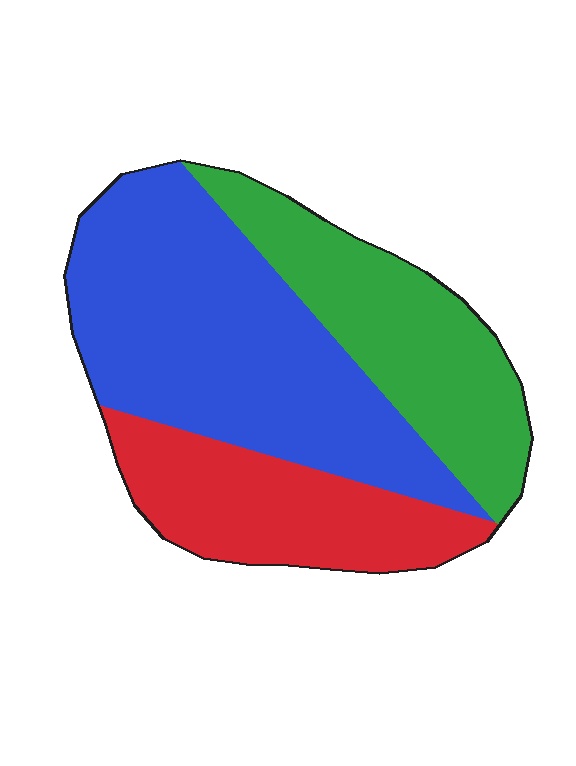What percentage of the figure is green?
Green covers around 30% of the figure.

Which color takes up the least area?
Red, at roughly 25%.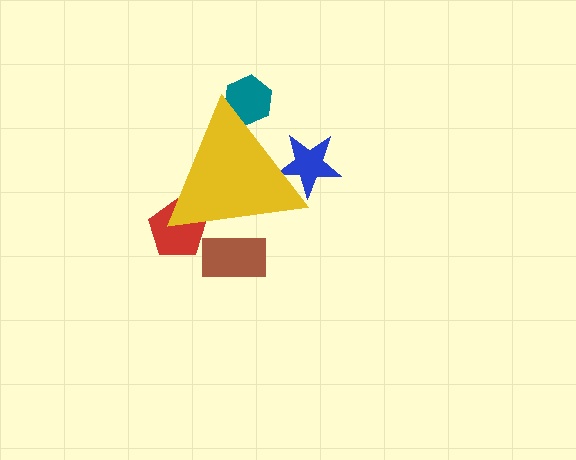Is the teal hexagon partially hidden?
Yes, the teal hexagon is partially hidden behind the yellow triangle.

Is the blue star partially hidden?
Yes, the blue star is partially hidden behind the yellow triangle.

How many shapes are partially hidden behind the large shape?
4 shapes are partially hidden.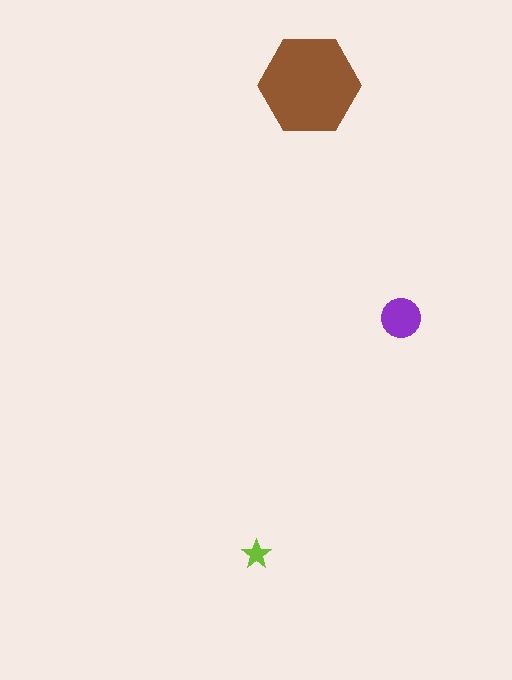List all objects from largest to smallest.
The brown hexagon, the purple circle, the lime star.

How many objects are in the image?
There are 3 objects in the image.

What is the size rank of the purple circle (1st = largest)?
2nd.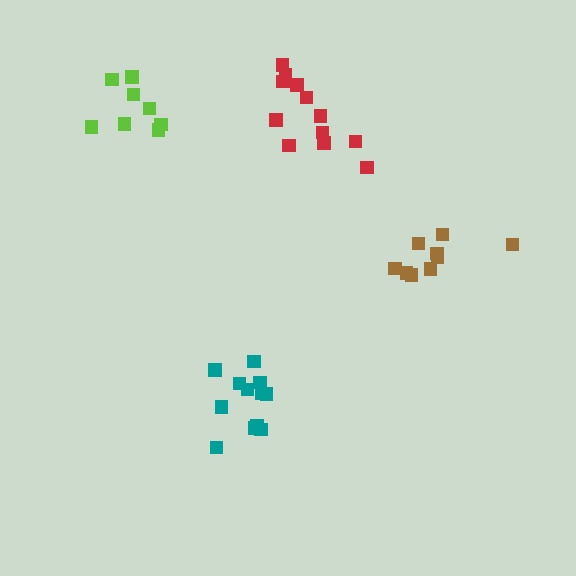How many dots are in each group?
Group 1: 12 dots, Group 2: 8 dots, Group 3: 9 dots, Group 4: 12 dots (41 total).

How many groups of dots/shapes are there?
There are 4 groups.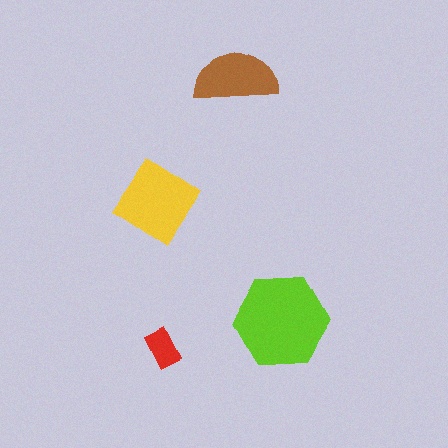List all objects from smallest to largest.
The red rectangle, the brown semicircle, the yellow diamond, the lime hexagon.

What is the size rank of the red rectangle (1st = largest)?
4th.